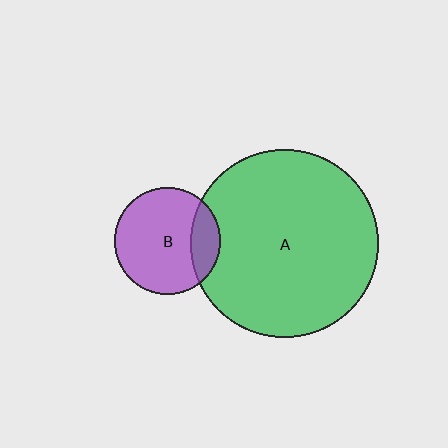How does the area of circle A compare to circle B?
Approximately 3.1 times.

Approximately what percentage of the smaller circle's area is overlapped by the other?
Approximately 20%.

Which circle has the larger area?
Circle A (green).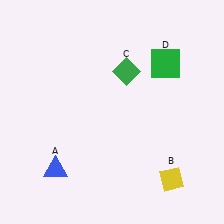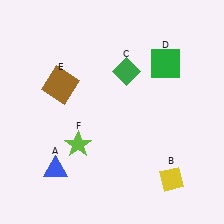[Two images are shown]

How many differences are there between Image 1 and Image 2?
There are 2 differences between the two images.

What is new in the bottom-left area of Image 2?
A lime star (F) was added in the bottom-left area of Image 2.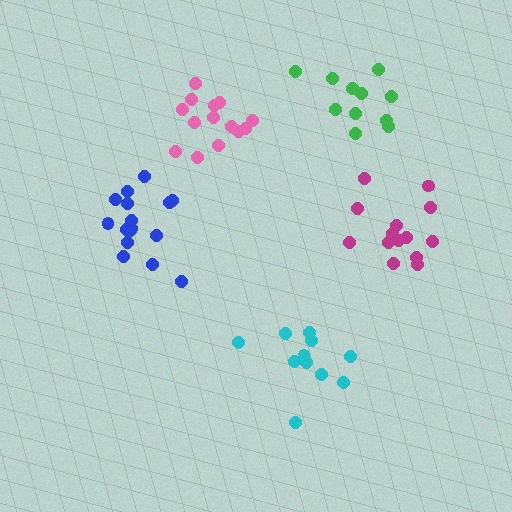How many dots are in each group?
Group 1: 11 dots, Group 2: 14 dots, Group 3: 11 dots, Group 4: 16 dots, Group 5: 14 dots (66 total).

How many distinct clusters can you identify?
There are 5 distinct clusters.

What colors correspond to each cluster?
The clusters are colored: green, pink, cyan, blue, magenta.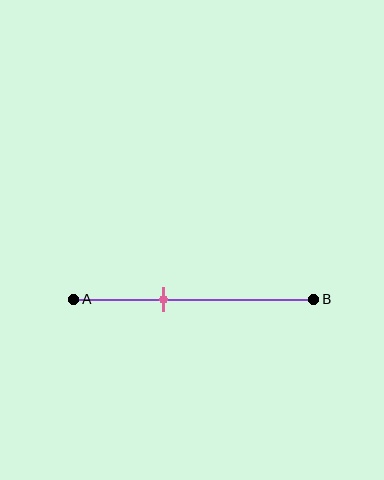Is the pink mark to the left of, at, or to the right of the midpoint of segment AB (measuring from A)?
The pink mark is to the left of the midpoint of segment AB.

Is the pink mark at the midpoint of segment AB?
No, the mark is at about 35% from A, not at the 50% midpoint.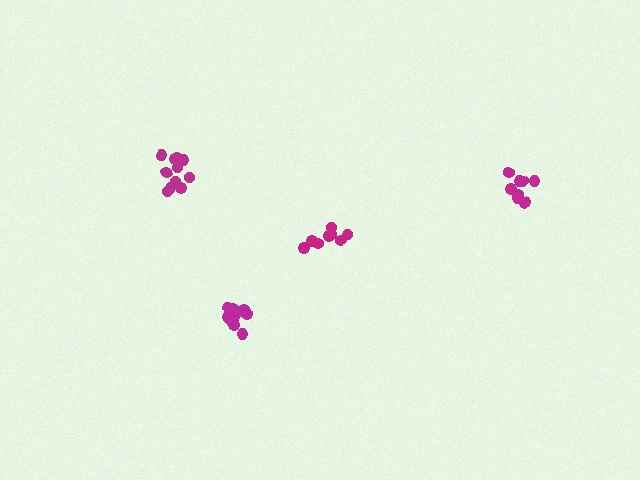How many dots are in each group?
Group 1: 8 dots, Group 2: 11 dots, Group 3: 8 dots, Group 4: 11 dots (38 total).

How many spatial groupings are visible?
There are 4 spatial groupings.